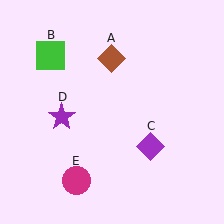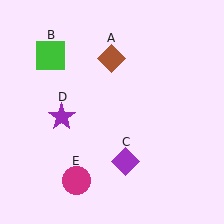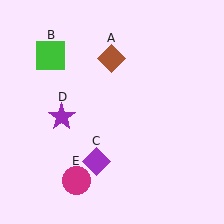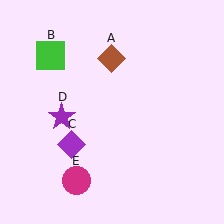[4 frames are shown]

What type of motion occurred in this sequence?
The purple diamond (object C) rotated clockwise around the center of the scene.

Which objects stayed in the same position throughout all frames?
Brown diamond (object A) and green square (object B) and purple star (object D) and magenta circle (object E) remained stationary.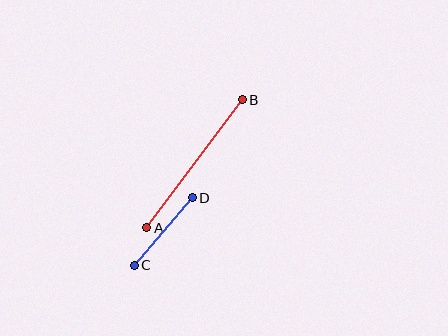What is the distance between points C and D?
The distance is approximately 89 pixels.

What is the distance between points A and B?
The distance is approximately 160 pixels.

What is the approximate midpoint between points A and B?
The midpoint is at approximately (195, 164) pixels.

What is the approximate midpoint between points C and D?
The midpoint is at approximately (163, 231) pixels.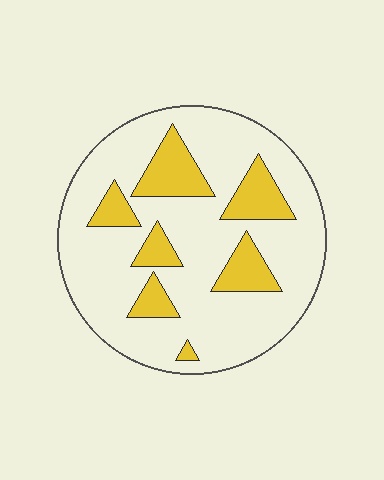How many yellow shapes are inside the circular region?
7.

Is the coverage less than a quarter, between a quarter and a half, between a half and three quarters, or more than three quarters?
Less than a quarter.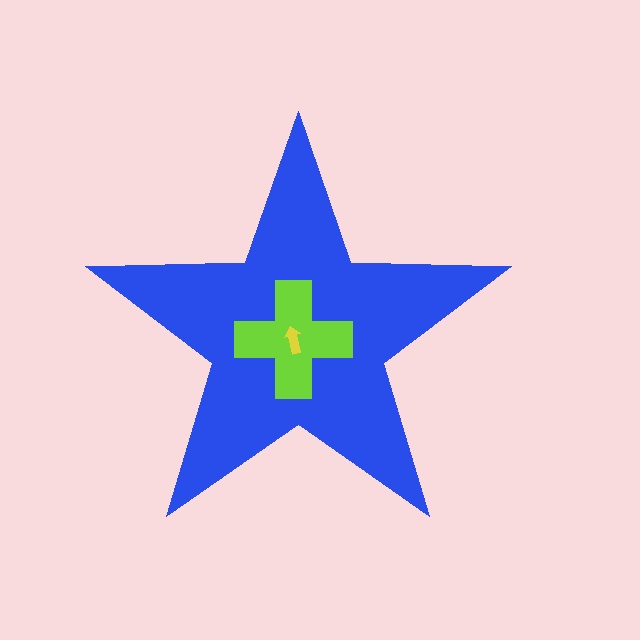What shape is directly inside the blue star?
The lime cross.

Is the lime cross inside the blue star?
Yes.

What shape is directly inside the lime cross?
The yellow arrow.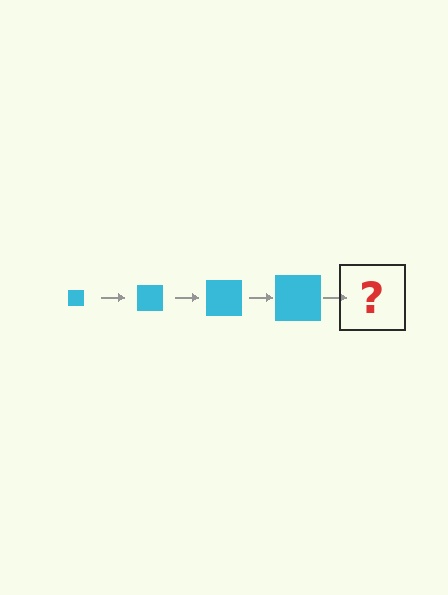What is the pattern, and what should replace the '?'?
The pattern is that the square gets progressively larger each step. The '?' should be a cyan square, larger than the previous one.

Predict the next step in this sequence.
The next step is a cyan square, larger than the previous one.